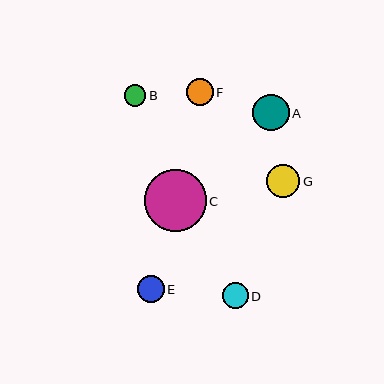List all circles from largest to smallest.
From largest to smallest: C, A, G, F, E, D, B.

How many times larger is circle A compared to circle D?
Circle A is approximately 1.4 times the size of circle D.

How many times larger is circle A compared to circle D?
Circle A is approximately 1.4 times the size of circle D.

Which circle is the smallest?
Circle B is the smallest with a size of approximately 22 pixels.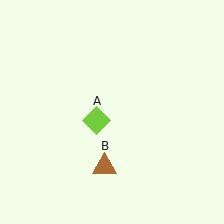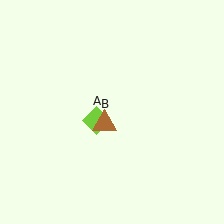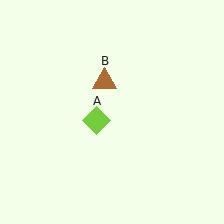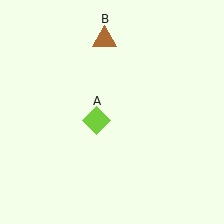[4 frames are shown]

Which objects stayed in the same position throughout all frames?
Lime diamond (object A) remained stationary.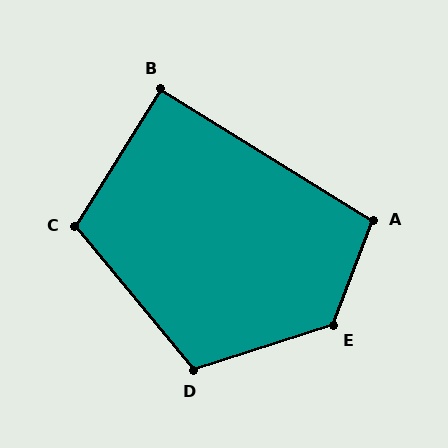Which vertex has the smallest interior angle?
B, at approximately 90 degrees.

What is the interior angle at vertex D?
Approximately 112 degrees (obtuse).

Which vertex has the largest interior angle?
E, at approximately 128 degrees.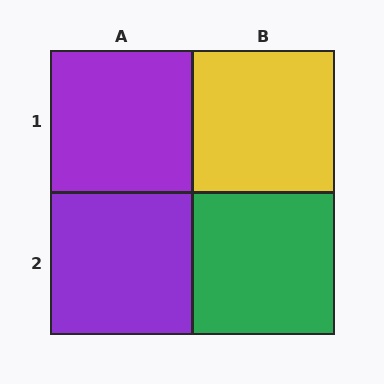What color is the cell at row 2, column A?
Purple.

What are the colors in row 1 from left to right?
Purple, yellow.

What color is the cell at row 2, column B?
Green.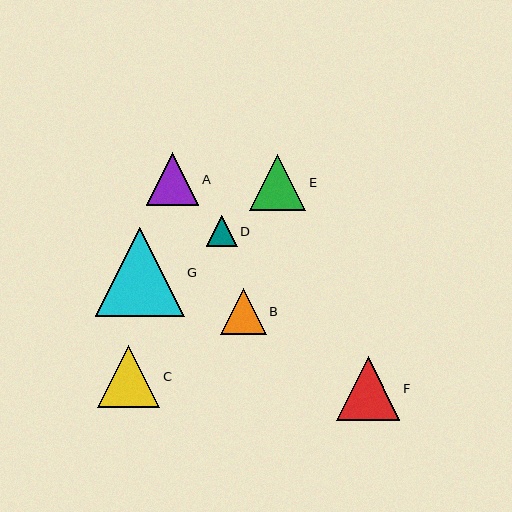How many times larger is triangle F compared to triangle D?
Triangle F is approximately 2.1 times the size of triangle D.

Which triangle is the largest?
Triangle G is the largest with a size of approximately 89 pixels.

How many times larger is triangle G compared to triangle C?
Triangle G is approximately 1.4 times the size of triangle C.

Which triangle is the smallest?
Triangle D is the smallest with a size of approximately 31 pixels.